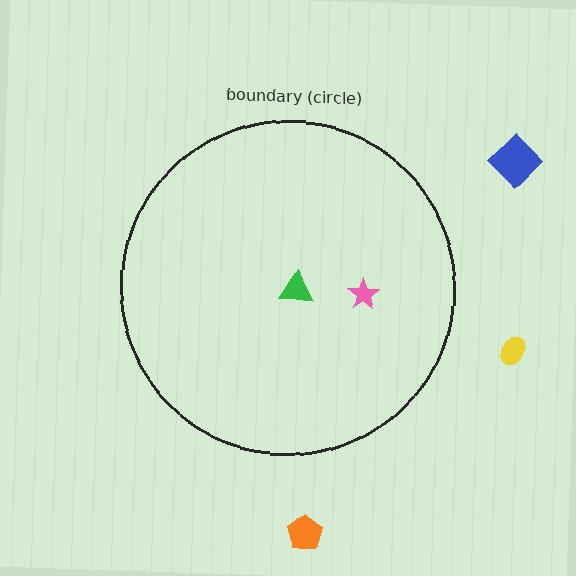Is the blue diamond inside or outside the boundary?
Outside.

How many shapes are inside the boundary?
2 inside, 3 outside.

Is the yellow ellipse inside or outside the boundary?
Outside.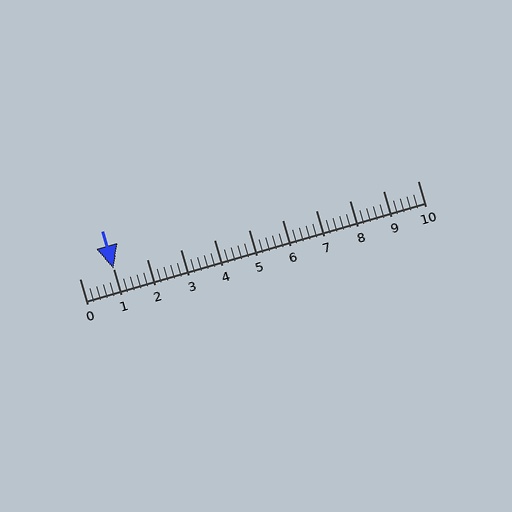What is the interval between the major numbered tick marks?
The major tick marks are spaced 1 units apart.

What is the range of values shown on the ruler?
The ruler shows values from 0 to 10.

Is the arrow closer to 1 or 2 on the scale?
The arrow is closer to 1.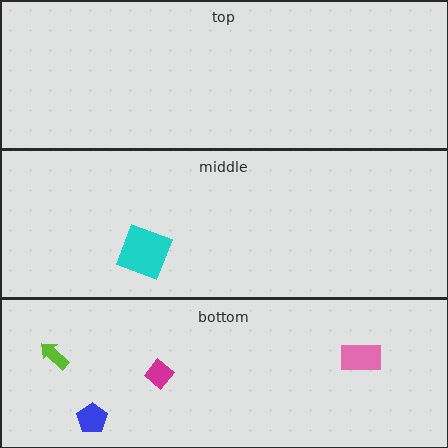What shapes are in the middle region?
The cyan square.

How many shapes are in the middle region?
1.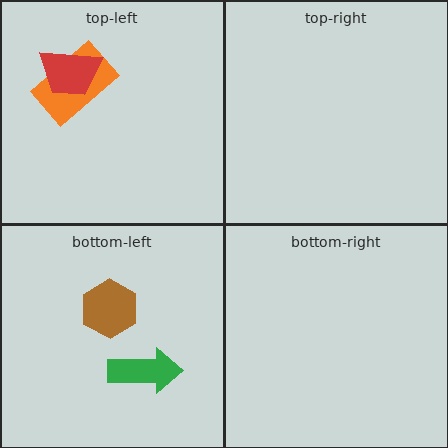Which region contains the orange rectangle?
The top-left region.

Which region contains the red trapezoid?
The top-left region.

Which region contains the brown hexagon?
The bottom-left region.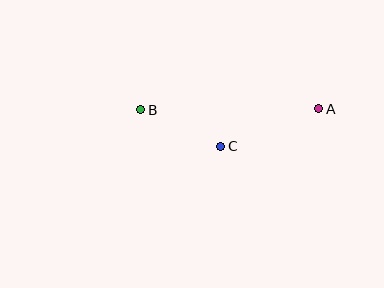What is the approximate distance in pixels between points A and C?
The distance between A and C is approximately 105 pixels.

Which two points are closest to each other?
Points B and C are closest to each other.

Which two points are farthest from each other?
Points A and B are farthest from each other.